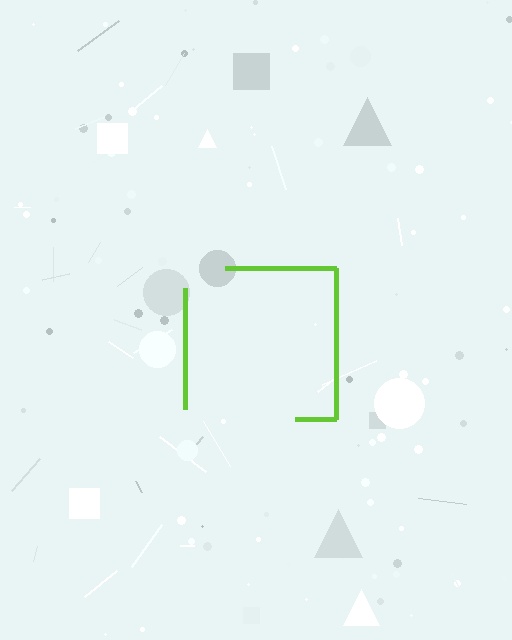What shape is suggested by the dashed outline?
The dashed outline suggests a square.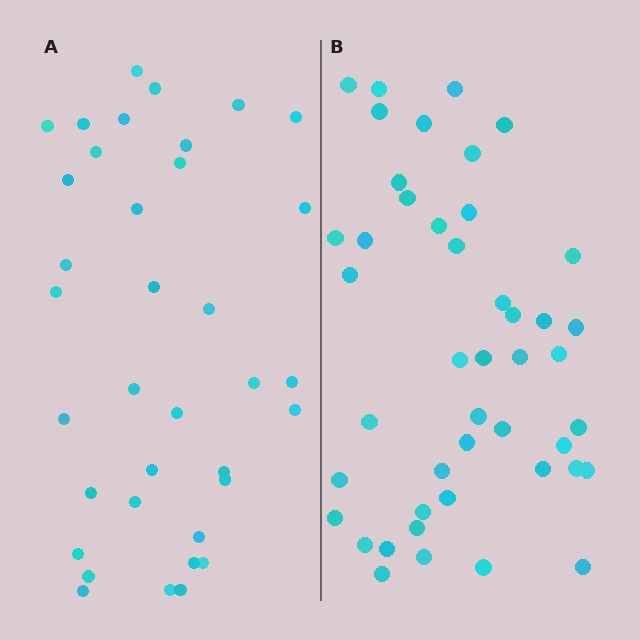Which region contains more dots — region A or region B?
Region B (the right region) has more dots.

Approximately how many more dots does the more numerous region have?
Region B has roughly 8 or so more dots than region A.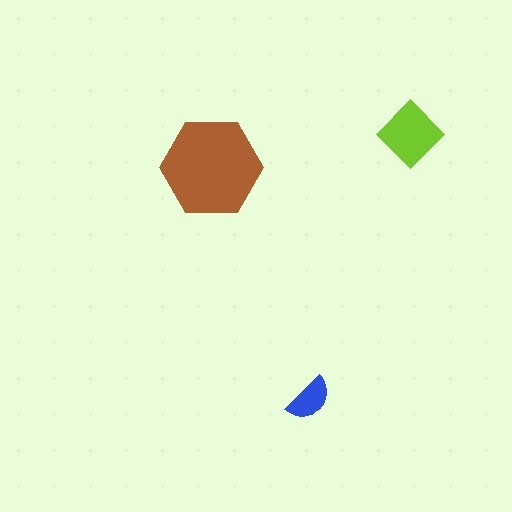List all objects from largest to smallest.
The brown hexagon, the lime diamond, the blue semicircle.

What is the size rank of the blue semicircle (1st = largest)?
3rd.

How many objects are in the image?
There are 3 objects in the image.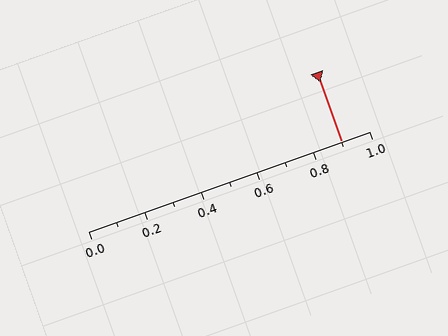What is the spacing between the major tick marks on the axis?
The major ticks are spaced 0.2 apart.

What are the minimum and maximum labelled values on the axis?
The axis runs from 0.0 to 1.0.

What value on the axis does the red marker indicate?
The marker indicates approximately 0.9.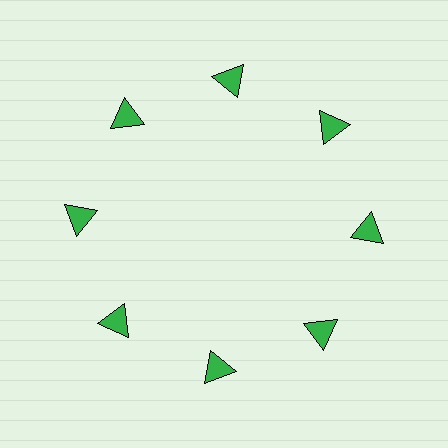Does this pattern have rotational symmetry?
Yes, this pattern has 8-fold rotational symmetry. It looks the same after rotating 45 degrees around the center.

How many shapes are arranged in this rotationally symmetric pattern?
There are 8 shapes, arranged in 8 groups of 1.